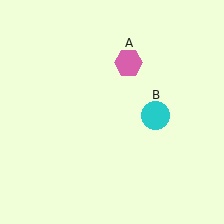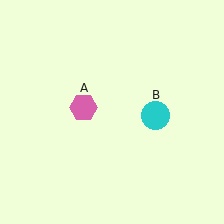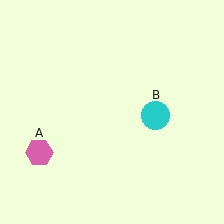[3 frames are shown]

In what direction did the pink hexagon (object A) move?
The pink hexagon (object A) moved down and to the left.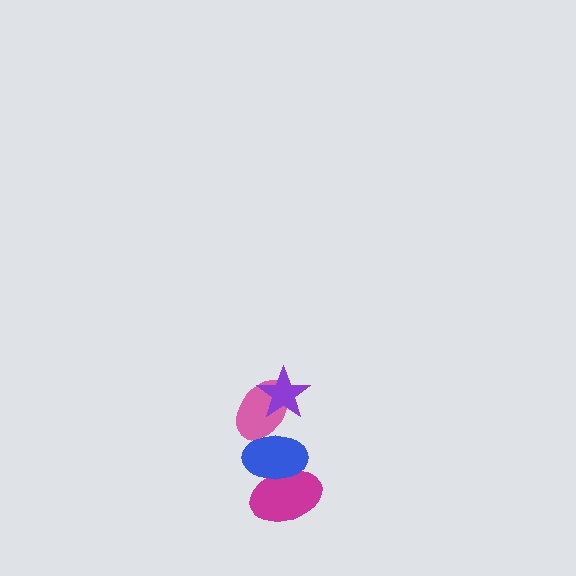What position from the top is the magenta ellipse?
The magenta ellipse is 4th from the top.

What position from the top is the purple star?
The purple star is 1st from the top.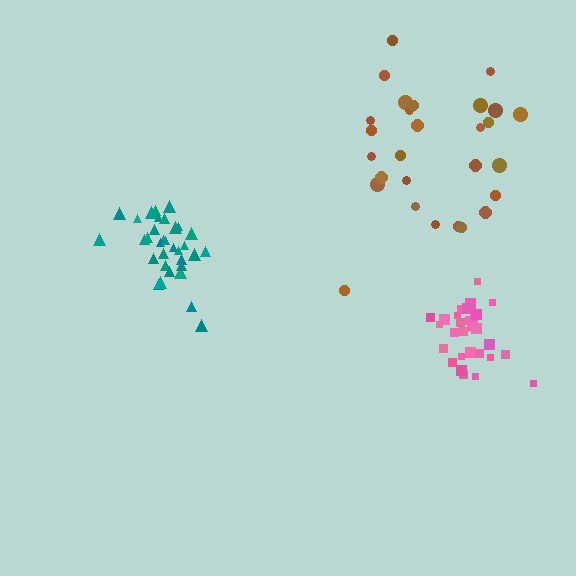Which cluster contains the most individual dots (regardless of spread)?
Teal (33).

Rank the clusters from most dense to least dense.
pink, teal, brown.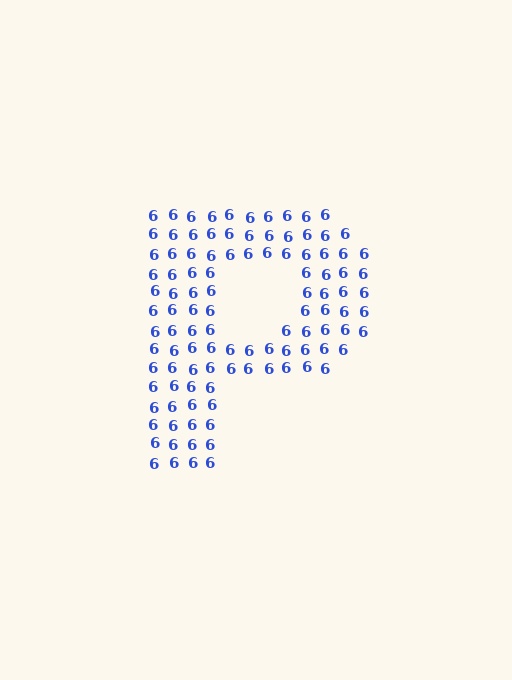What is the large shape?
The large shape is the letter P.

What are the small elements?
The small elements are digit 6's.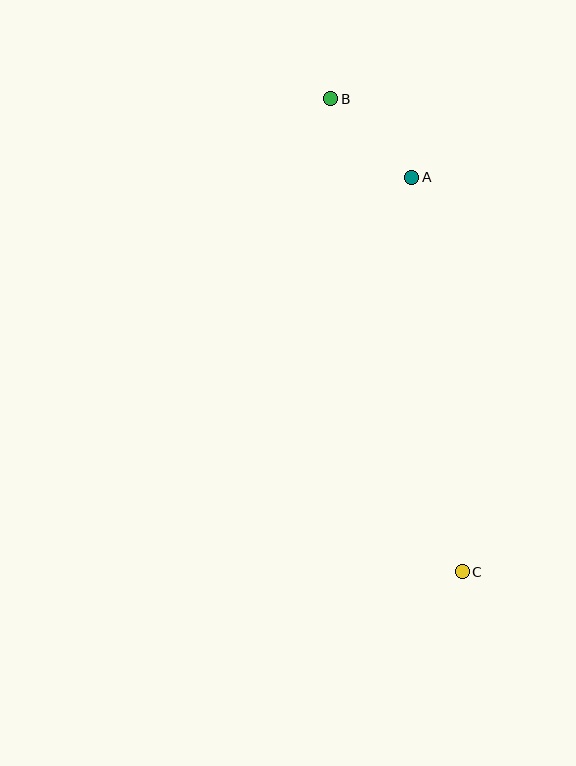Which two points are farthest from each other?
Points B and C are farthest from each other.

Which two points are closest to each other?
Points A and B are closest to each other.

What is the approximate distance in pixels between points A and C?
The distance between A and C is approximately 398 pixels.